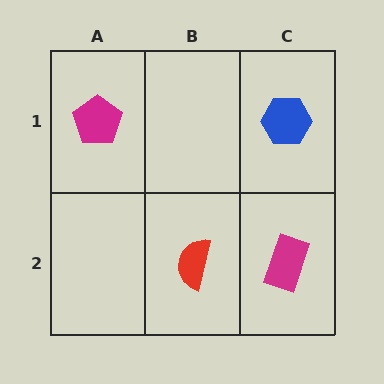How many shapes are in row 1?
2 shapes.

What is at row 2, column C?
A magenta rectangle.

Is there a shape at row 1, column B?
No, that cell is empty.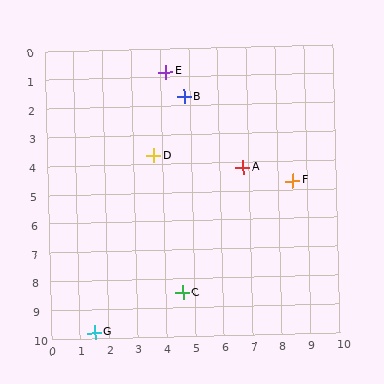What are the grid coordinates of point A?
Point A is at approximately (6.8, 4.2).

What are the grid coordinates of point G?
Point G is at approximately (1.5, 9.8).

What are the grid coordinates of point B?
Point B is at approximately (4.8, 1.7).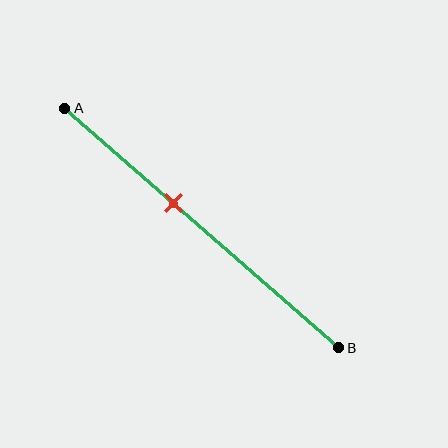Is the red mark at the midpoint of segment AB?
No, the mark is at about 40% from A, not at the 50% midpoint.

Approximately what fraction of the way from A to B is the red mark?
The red mark is approximately 40% of the way from A to B.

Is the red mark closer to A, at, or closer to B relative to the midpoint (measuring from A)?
The red mark is closer to point A than the midpoint of segment AB.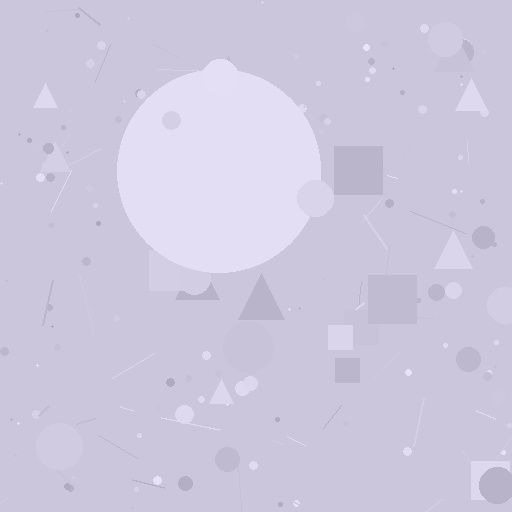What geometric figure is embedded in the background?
A circle is embedded in the background.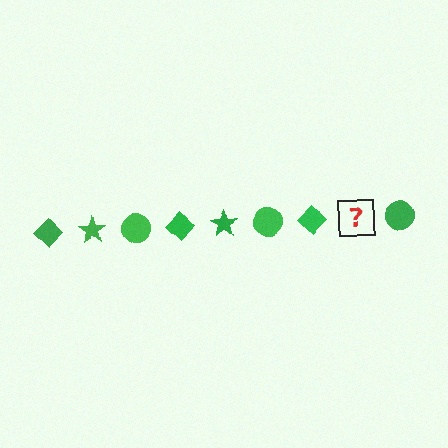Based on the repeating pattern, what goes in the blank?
The blank should be a green star.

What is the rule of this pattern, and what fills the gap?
The rule is that the pattern cycles through diamond, star, circle shapes in green. The gap should be filled with a green star.